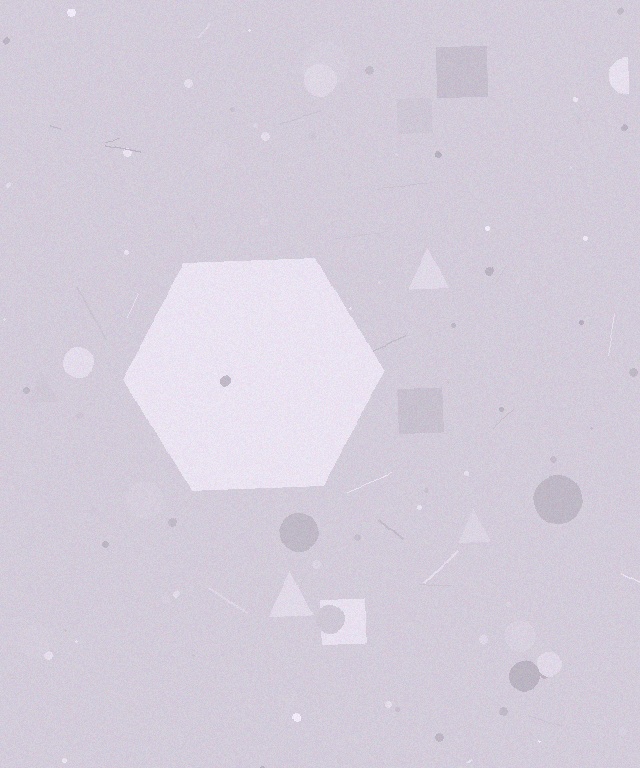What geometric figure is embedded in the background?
A hexagon is embedded in the background.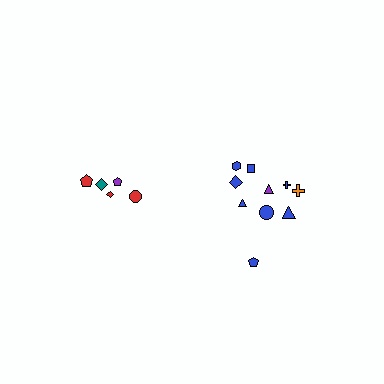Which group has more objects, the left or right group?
The right group.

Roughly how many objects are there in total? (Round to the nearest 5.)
Roughly 15 objects in total.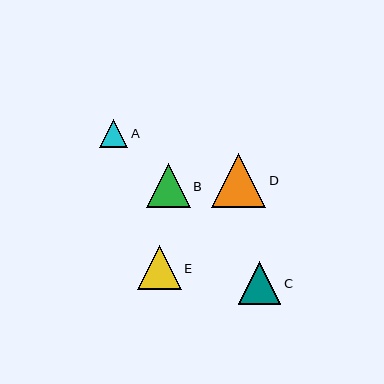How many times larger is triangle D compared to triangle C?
Triangle D is approximately 1.3 times the size of triangle C.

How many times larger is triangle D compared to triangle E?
Triangle D is approximately 1.2 times the size of triangle E.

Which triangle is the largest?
Triangle D is the largest with a size of approximately 55 pixels.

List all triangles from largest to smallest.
From largest to smallest: D, B, E, C, A.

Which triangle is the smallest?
Triangle A is the smallest with a size of approximately 28 pixels.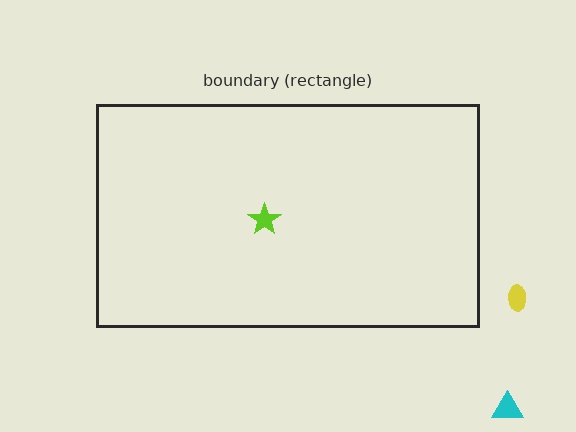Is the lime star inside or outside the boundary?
Inside.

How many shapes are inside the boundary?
1 inside, 2 outside.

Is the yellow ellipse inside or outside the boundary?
Outside.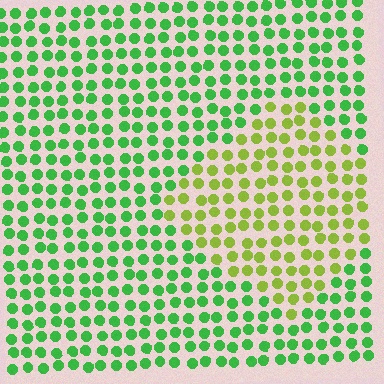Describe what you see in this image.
The image is filled with small green elements in a uniform arrangement. A diamond-shaped region is visible where the elements are tinted to a slightly different hue, forming a subtle color boundary.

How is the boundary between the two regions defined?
The boundary is defined purely by a slight shift in hue (about 43 degrees). Spacing, size, and orientation are identical on both sides.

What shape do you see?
I see a diamond.